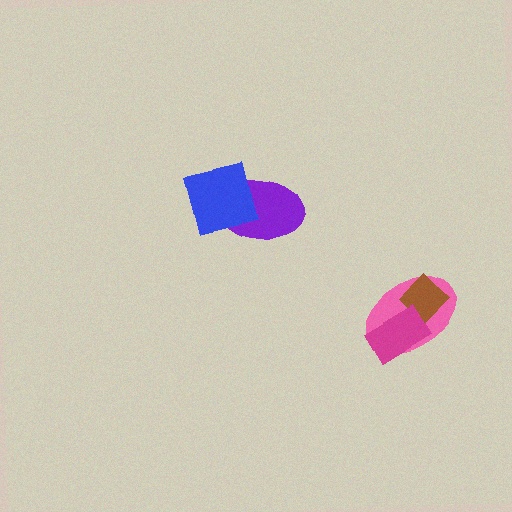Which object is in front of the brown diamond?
The magenta rectangle is in front of the brown diamond.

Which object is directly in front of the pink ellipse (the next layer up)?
The brown diamond is directly in front of the pink ellipse.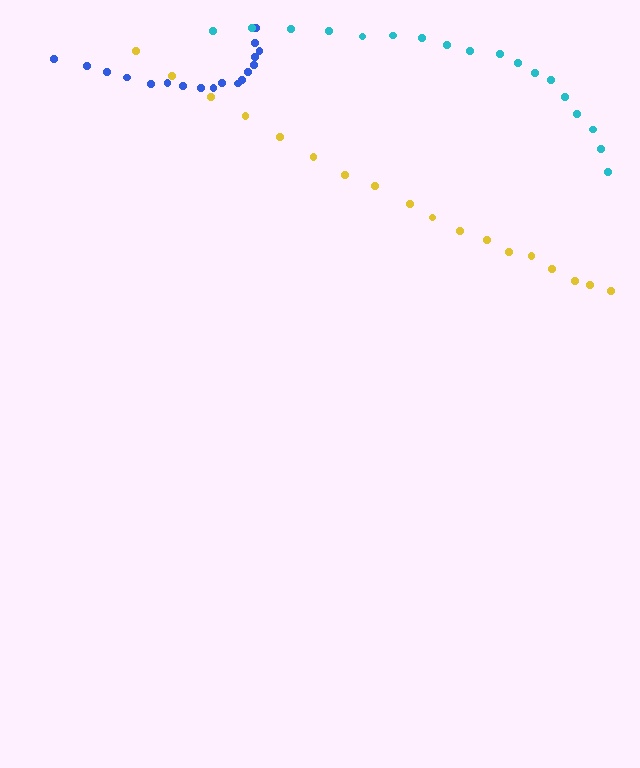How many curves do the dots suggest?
There are 3 distinct paths.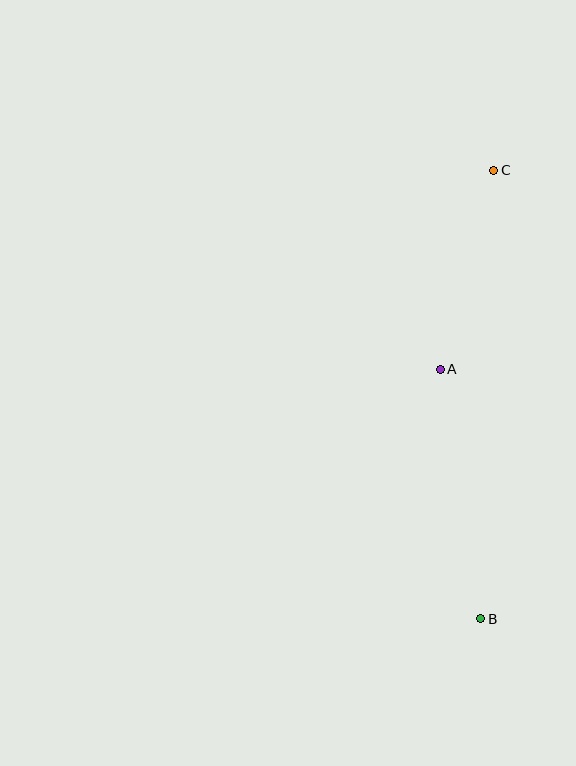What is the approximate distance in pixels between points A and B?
The distance between A and B is approximately 253 pixels.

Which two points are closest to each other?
Points A and C are closest to each other.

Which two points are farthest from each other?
Points B and C are farthest from each other.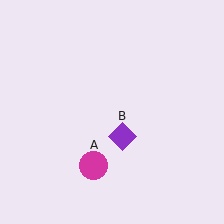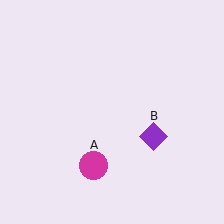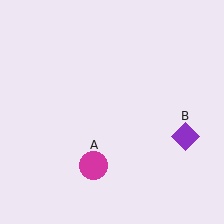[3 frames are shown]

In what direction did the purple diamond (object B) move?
The purple diamond (object B) moved right.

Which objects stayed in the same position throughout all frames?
Magenta circle (object A) remained stationary.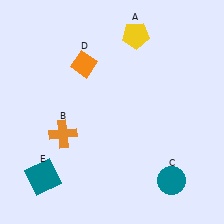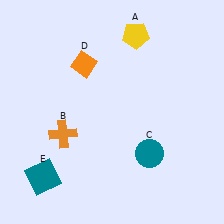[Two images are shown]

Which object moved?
The teal circle (C) moved up.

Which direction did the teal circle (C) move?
The teal circle (C) moved up.